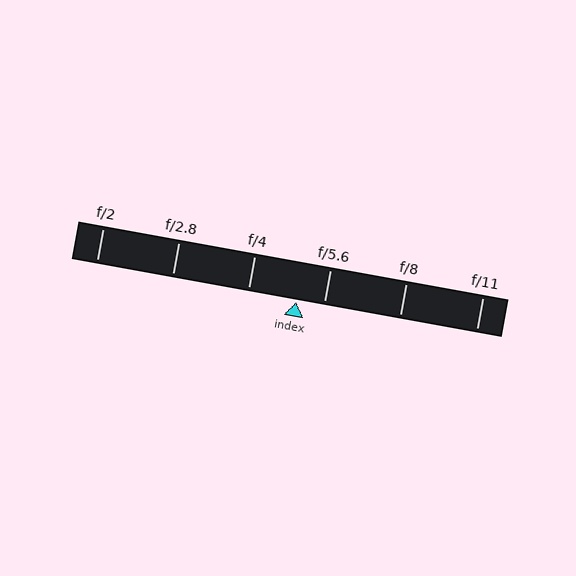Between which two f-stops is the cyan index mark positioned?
The index mark is between f/4 and f/5.6.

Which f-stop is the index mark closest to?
The index mark is closest to f/5.6.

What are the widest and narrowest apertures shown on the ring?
The widest aperture shown is f/2 and the narrowest is f/11.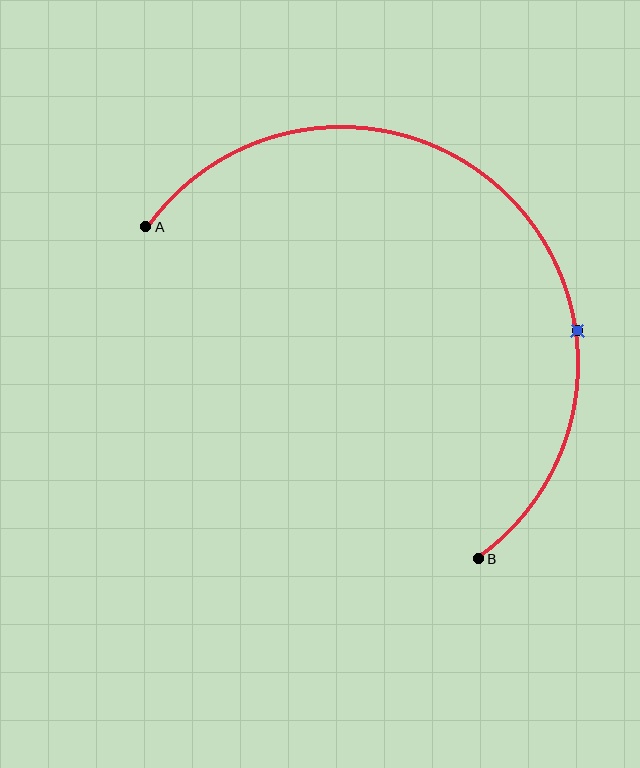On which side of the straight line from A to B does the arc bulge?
The arc bulges above and to the right of the straight line connecting A and B.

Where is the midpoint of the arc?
The arc midpoint is the point on the curve farthest from the straight line joining A and B. It sits above and to the right of that line.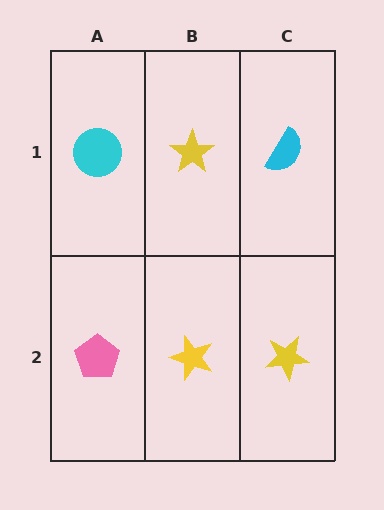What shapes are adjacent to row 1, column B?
A yellow star (row 2, column B), a cyan circle (row 1, column A), a cyan semicircle (row 1, column C).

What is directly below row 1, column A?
A pink pentagon.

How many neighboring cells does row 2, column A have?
2.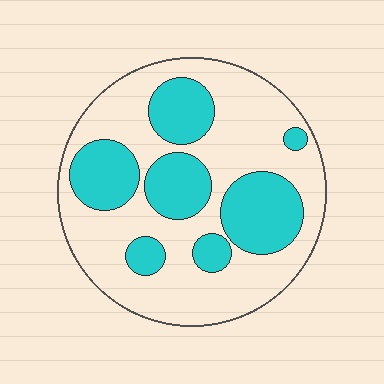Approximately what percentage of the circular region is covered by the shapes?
Approximately 35%.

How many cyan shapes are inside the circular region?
7.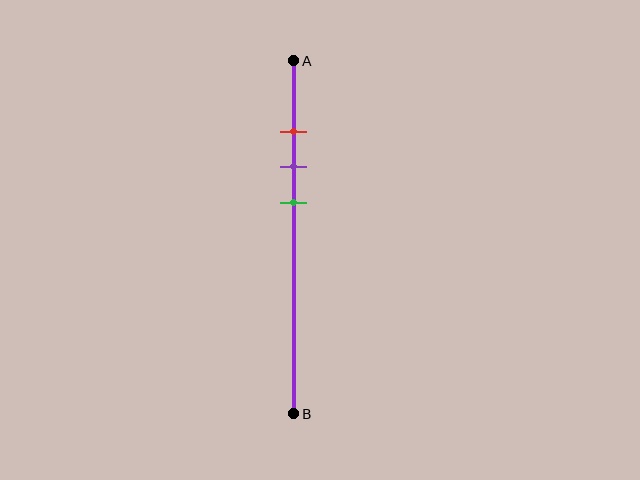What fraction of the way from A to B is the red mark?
The red mark is approximately 20% (0.2) of the way from A to B.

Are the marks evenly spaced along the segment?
Yes, the marks are approximately evenly spaced.